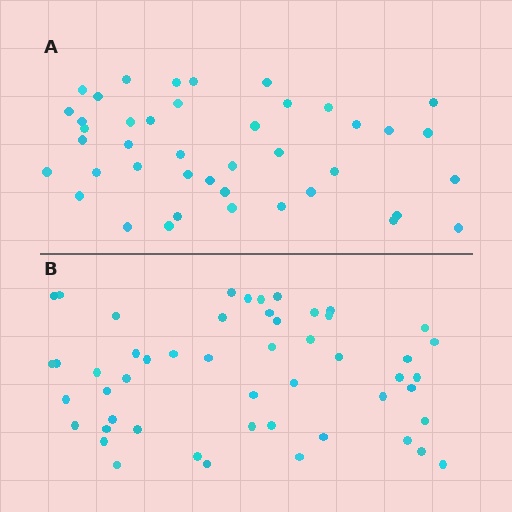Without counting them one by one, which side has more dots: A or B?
Region B (the bottom region) has more dots.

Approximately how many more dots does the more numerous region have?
Region B has roughly 8 or so more dots than region A.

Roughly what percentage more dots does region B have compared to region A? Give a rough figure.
About 20% more.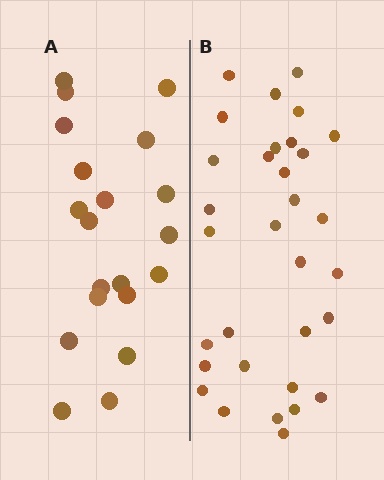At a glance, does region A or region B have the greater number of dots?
Region B (the right region) has more dots.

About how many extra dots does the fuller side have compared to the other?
Region B has roughly 12 or so more dots than region A.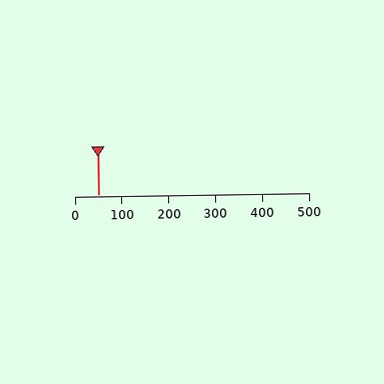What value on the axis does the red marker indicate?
The marker indicates approximately 50.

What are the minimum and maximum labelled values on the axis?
The axis runs from 0 to 500.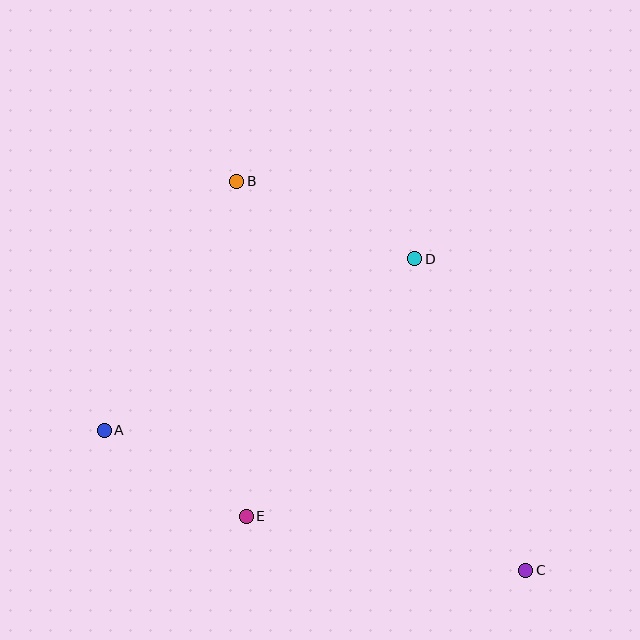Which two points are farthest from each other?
Points B and C are farthest from each other.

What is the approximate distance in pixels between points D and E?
The distance between D and E is approximately 308 pixels.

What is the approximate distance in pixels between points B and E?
The distance between B and E is approximately 335 pixels.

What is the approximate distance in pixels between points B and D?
The distance between B and D is approximately 194 pixels.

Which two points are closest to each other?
Points A and E are closest to each other.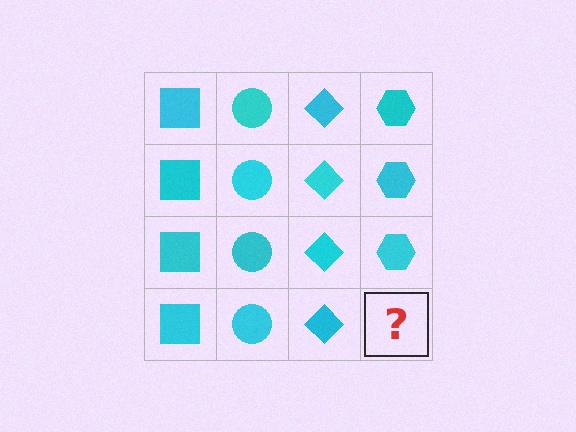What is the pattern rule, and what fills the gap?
The rule is that each column has a consistent shape. The gap should be filled with a cyan hexagon.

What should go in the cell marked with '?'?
The missing cell should contain a cyan hexagon.